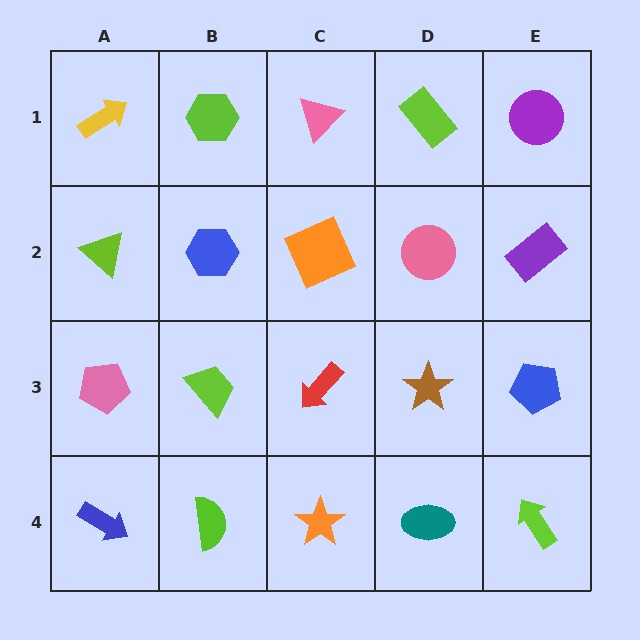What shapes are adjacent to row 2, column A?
A yellow arrow (row 1, column A), a pink pentagon (row 3, column A), a blue hexagon (row 2, column B).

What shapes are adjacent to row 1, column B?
A blue hexagon (row 2, column B), a yellow arrow (row 1, column A), a pink triangle (row 1, column C).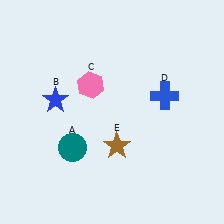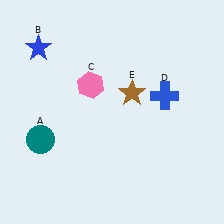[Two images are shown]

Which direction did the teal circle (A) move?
The teal circle (A) moved left.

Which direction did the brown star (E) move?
The brown star (E) moved up.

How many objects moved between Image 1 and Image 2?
3 objects moved between the two images.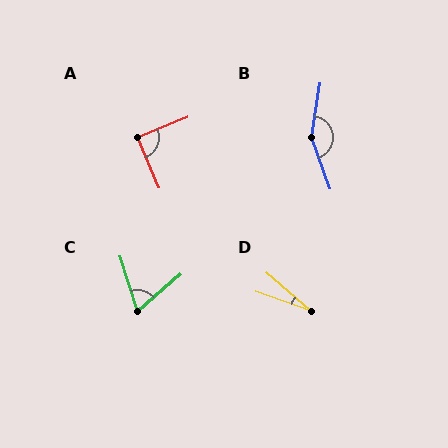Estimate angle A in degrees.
Approximately 90 degrees.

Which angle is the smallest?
D, at approximately 21 degrees.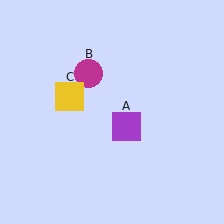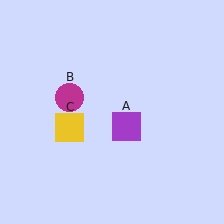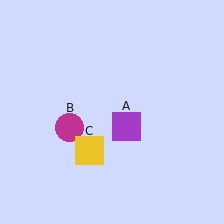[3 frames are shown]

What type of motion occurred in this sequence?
The magenta circle (object B), yellow square (object C) rotated counterclockwise around the center of the scene.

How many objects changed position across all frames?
2 objects changed position: magenta circle (object B), yellow square (object C).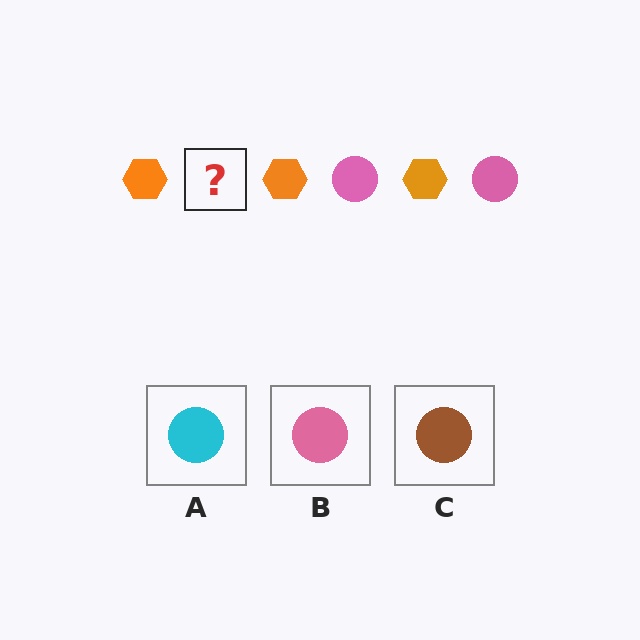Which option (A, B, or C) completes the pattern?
B.